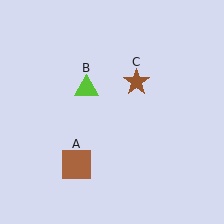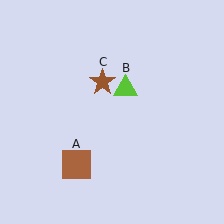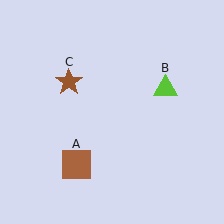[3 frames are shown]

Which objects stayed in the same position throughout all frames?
Brown square (object A) remained stationary.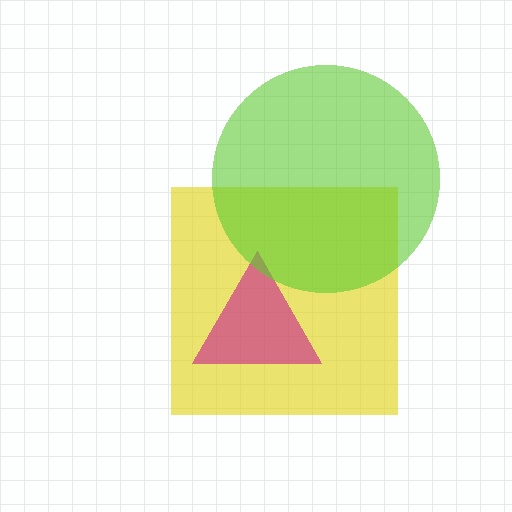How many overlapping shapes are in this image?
There are 3 overlapping shapes in the image.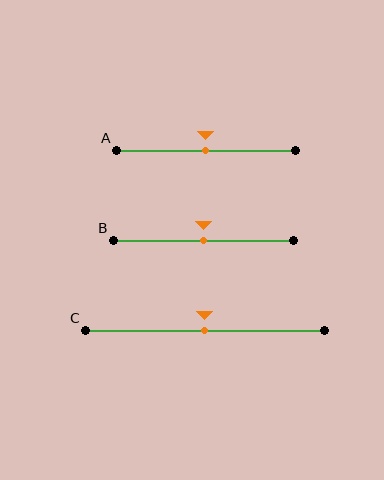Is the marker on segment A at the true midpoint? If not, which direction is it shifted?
Yes, the marker on segment A is at the true midpoint.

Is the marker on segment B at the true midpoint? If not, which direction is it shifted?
Yes, the marker on segment B is at the true midpoint.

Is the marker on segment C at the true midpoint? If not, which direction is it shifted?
Yes, the marker on segment C is at the true midpoint.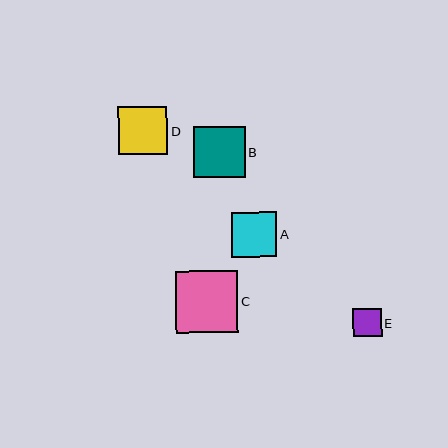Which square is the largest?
Square C is the largest with a size of approximately 63 pixels.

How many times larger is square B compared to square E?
Square B is approximately 1.8 times the size of square E.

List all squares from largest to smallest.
From largest to smallest: C, B, D, A, E.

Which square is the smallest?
Square E is the smallest with a size of approximately 28 pixels.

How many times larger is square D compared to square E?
Square D is approximately 1.7 times the size of square E.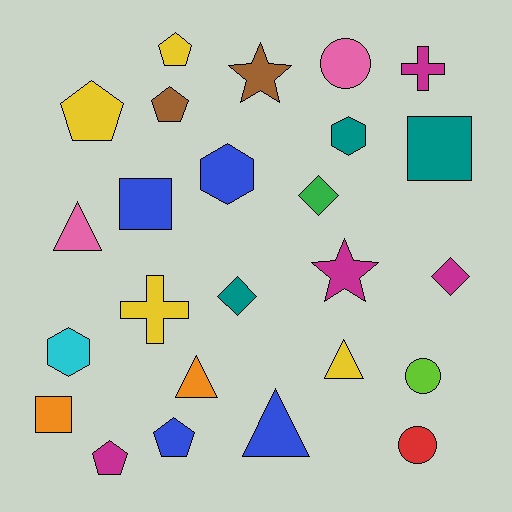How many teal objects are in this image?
There are 3 teal objects.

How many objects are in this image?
There are 25 objects.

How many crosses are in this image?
There are 2 crosses.